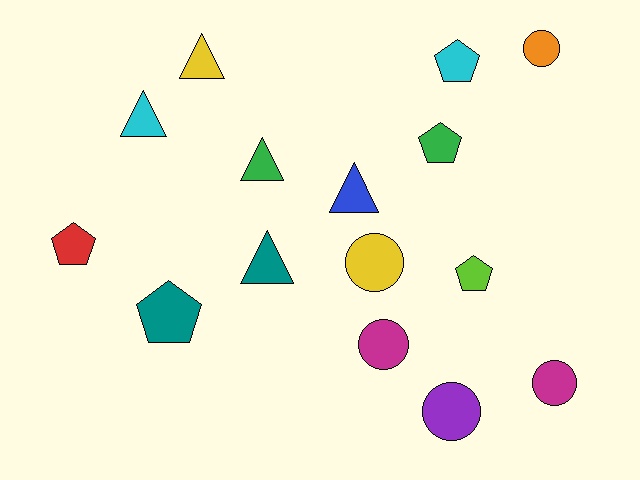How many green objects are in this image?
There are 2 green objects.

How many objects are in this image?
There are 15 objects.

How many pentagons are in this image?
There are 5 pentagons.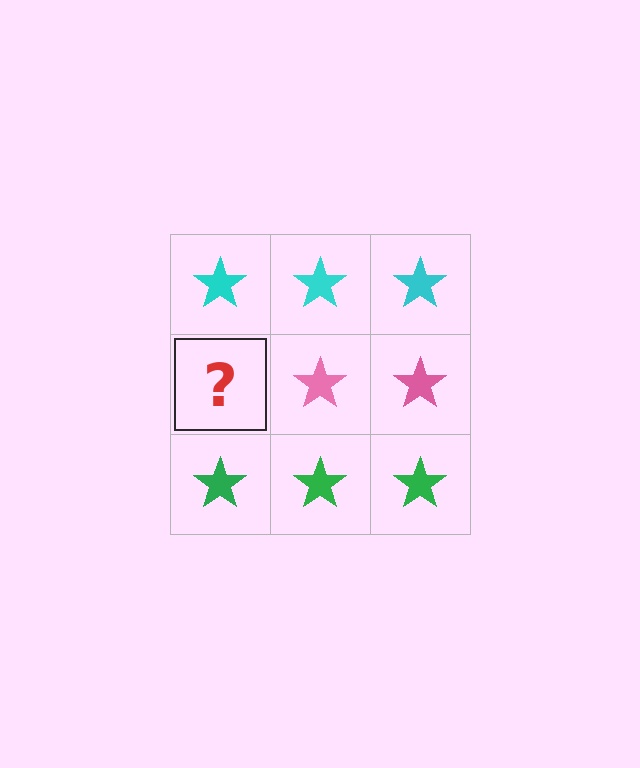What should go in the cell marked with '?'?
The missing cell should contain a pink star.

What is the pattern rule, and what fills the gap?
The rule is that each row has a consistent color. The gap should be filled with a pink star.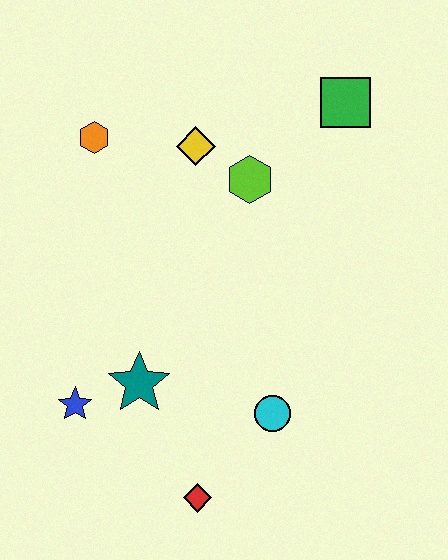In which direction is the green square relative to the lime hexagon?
The green square is to the right of the lime hexagon.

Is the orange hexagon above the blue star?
Yes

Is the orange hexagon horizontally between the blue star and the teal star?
Yes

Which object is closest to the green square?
The lime hexagon is closest to the green square.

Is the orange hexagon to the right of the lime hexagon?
No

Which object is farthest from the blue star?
The green square is farthest from the blue star.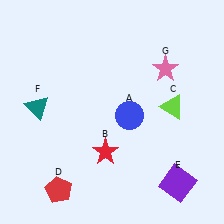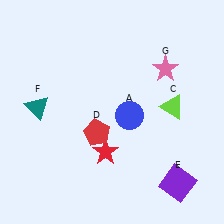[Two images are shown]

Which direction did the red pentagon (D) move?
The red pentagon (D) moved up.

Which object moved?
The red pentagon (D) moved up.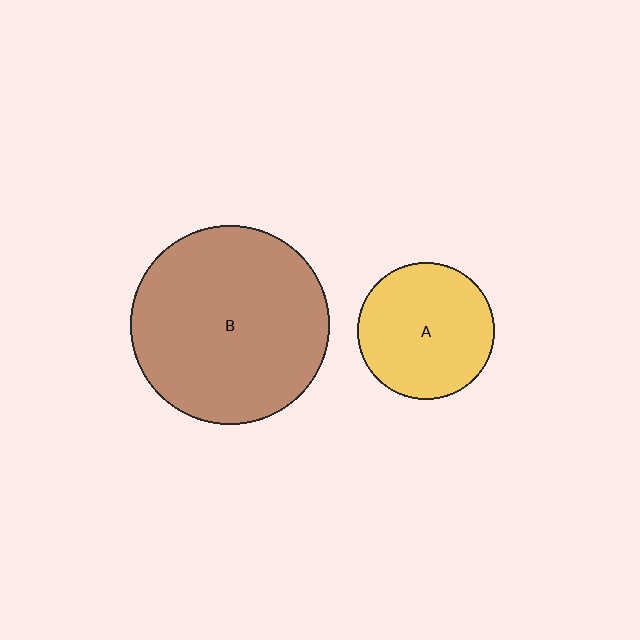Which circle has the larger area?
Circle B (brown).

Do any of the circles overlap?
No, none of the circles overlap.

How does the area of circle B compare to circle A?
Approximately 2.1 times.